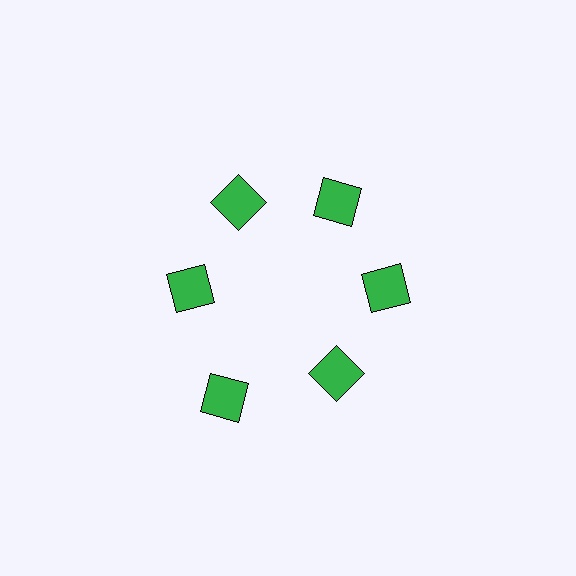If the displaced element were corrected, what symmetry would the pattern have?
It would have 6-fold rotational symmetry — the pattern would map onto itself every 60 degrees.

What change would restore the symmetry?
The symmetry would be restored by moving it inward, back onto the ring so that all 6 squares sit at equal angles and equal distance from the center.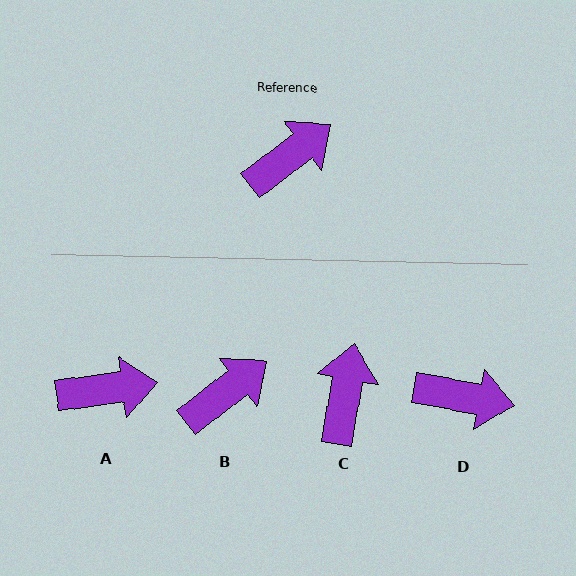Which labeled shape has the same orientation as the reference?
B.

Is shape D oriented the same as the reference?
No, it is off by about 48 degrees.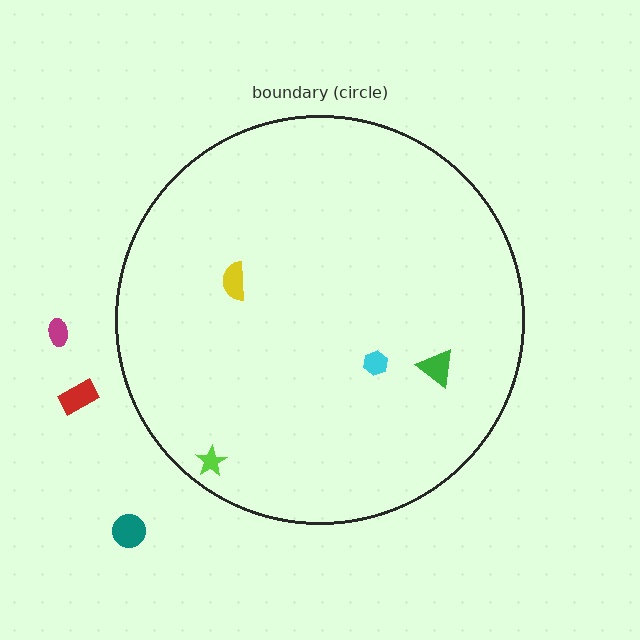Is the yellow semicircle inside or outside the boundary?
Inside.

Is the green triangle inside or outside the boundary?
Inside.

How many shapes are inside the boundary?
4 inside, 3 outside.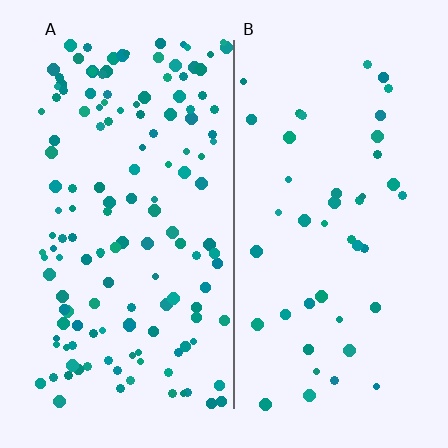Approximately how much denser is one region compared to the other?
Approximately 3.2× — region A over region B.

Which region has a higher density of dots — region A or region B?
A (the left).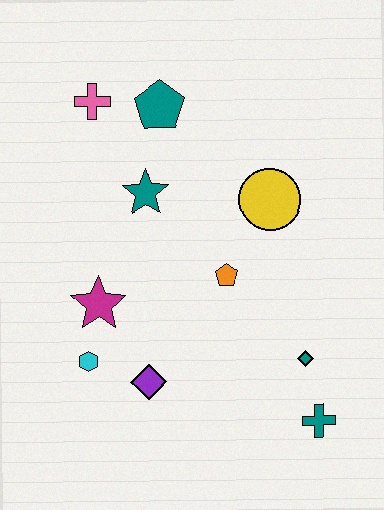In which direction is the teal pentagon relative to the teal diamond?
The teal pentagon is above the teal diamond.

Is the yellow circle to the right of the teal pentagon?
Yes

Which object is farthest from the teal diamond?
The pink cross is farthest from the teal diamond.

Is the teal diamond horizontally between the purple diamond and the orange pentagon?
No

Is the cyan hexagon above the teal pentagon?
No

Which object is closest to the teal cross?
The teal diamond is closest to the teal cross.